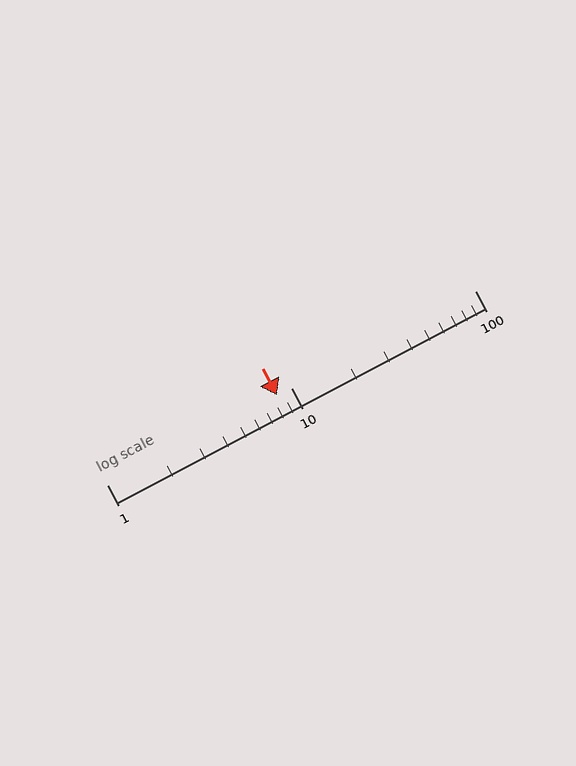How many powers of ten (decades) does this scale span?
The scale spans 2 decades, from 1 to 100.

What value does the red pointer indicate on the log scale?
The pointer indicates approximately 8.4.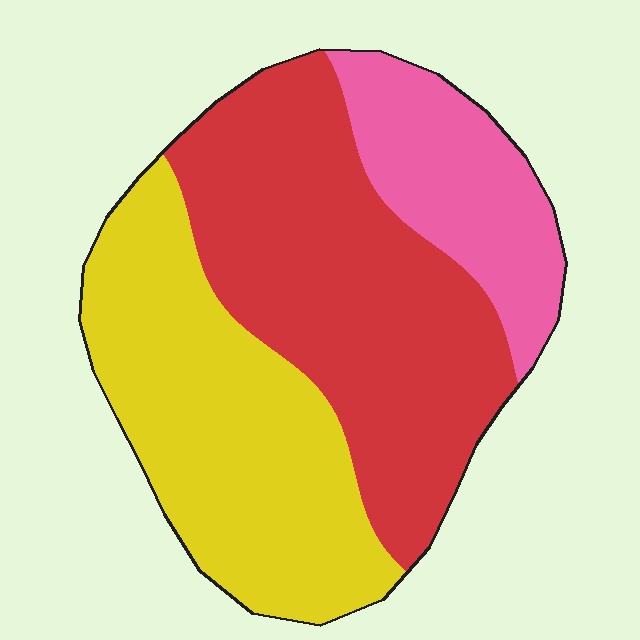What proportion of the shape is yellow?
Yellow takes up between a third and a half of the shape.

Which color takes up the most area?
Red, at roughly 45%.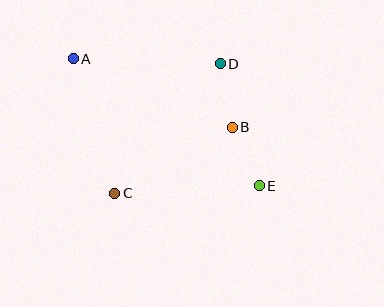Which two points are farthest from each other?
Points A and E are farthest from each other.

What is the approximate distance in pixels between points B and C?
The distance between B and C is approximately 135 pixels.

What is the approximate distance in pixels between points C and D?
The distance between C and D is approximately 167 pixels.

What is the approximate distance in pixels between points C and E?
The distance between C and E is approximately 144 pixels.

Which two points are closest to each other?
Points B and D are closest to each other.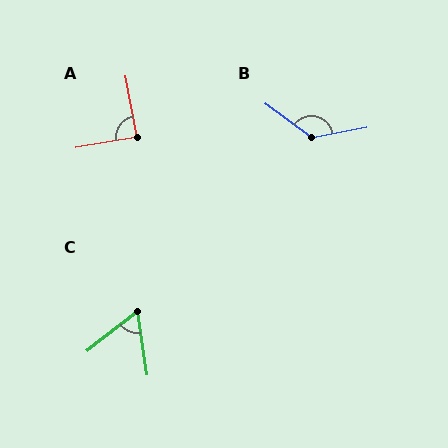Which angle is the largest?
B, at approximately 132 degrees.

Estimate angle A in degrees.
Approximately 89 degrees.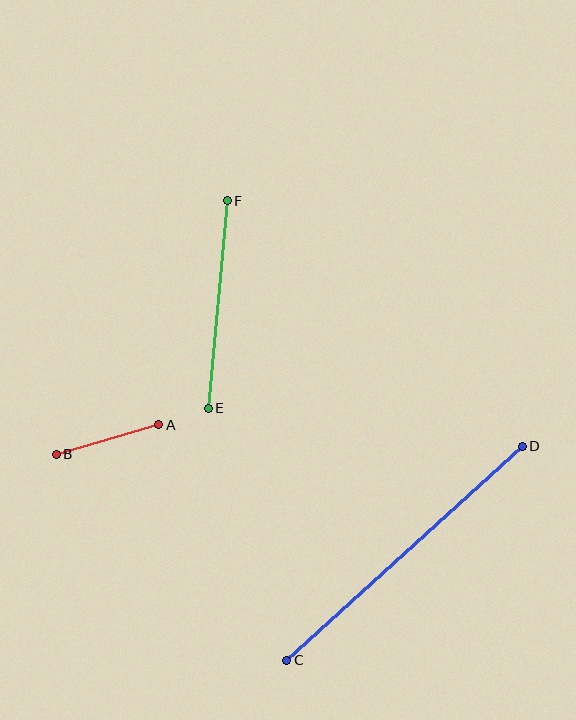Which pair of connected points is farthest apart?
Points C and D are farthest apart.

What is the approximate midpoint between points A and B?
The midpoint is at approximately (107, 439) pixels.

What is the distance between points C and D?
The distance is approximately 319 pixels.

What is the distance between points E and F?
The distance is approximately 208 pixels.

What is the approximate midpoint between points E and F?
The midpoint is at approximately (218, 304) pixels.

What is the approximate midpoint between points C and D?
The midpoint is at approximately (404, 553) pixels.